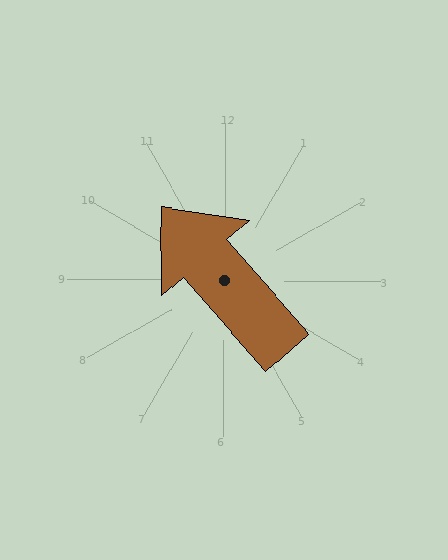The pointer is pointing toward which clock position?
Roughly 11 o'clock.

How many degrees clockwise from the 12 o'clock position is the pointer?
Approximately 319 degrees.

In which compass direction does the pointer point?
Northwest.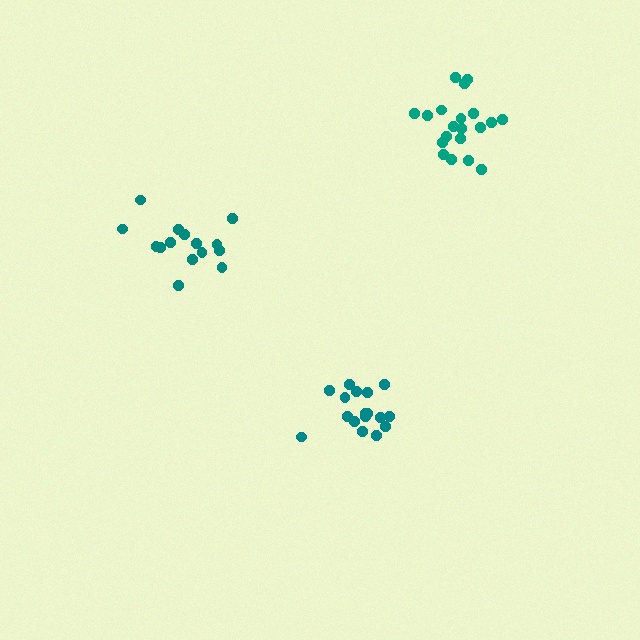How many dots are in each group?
Group 1: 17 dots, Group 2: 20 dots, Group 3: 15 dots (52 total).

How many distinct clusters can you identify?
There are 3 distinct clusters.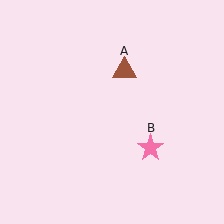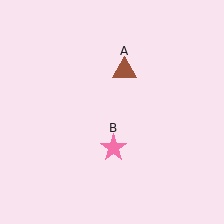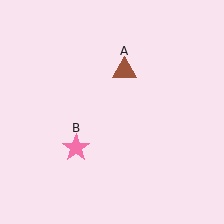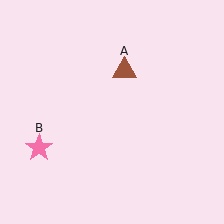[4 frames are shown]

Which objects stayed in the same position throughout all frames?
Brown triangle (object A) remained stationary.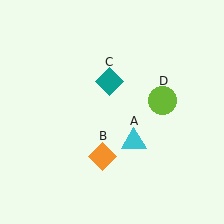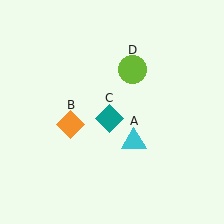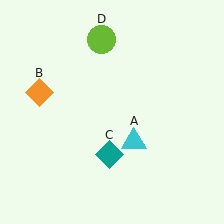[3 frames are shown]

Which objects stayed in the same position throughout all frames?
Cyan triangle (object A) remained stationary.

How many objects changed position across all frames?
3 objects changed position: orange diamond (object B), teal diamond (object C), lime circle (object D).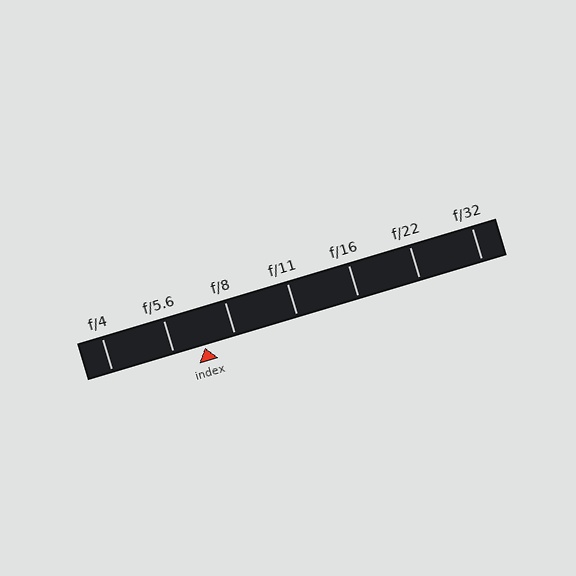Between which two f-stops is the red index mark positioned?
The index mark is between f/5.6 and f/8.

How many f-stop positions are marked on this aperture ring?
There are 7 f-stop positions marked.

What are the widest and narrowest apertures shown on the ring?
The widest aperture shown is f/4 and the narrowest is f/32.